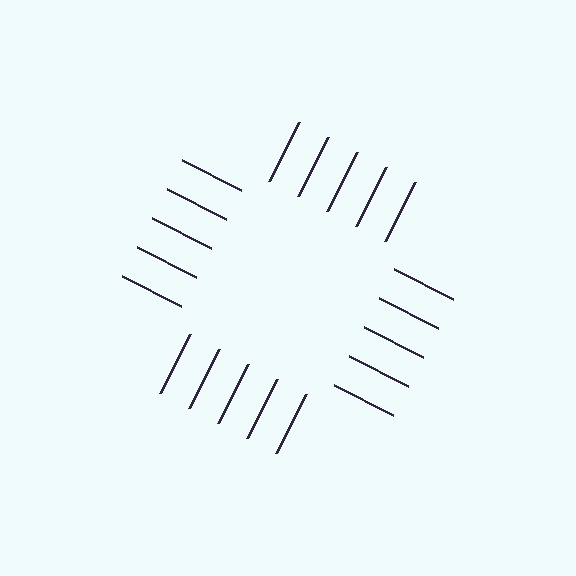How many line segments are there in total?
20 — 5 along each of the 4 edges.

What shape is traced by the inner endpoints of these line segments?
An illusory square — the line segments terminate on its edges but no continuous stroke is drawn.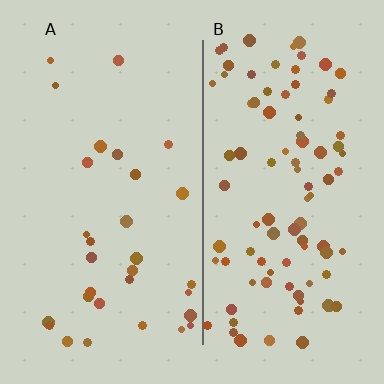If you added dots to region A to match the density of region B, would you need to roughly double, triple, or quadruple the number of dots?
Approximately triple.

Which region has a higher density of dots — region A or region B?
B (the right).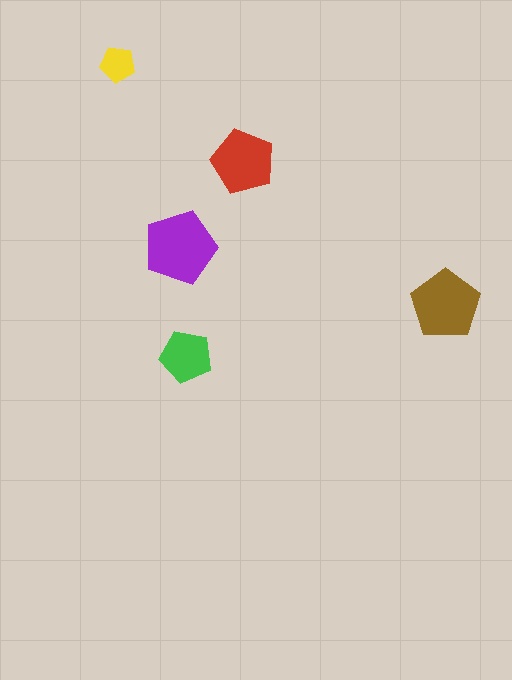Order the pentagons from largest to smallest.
the purple one, the brown one, the red one, the green one, the yellow one.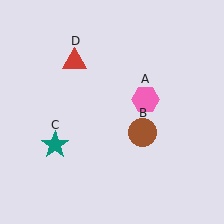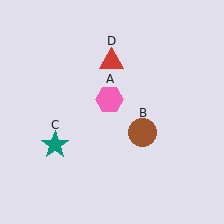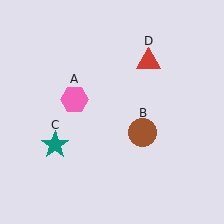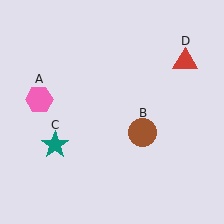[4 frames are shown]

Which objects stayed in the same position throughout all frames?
Brown circle (object B) and teal star (object C) remained stationary.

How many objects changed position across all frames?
2 objects changed position: pink hexagon (object A), red triangle (object D).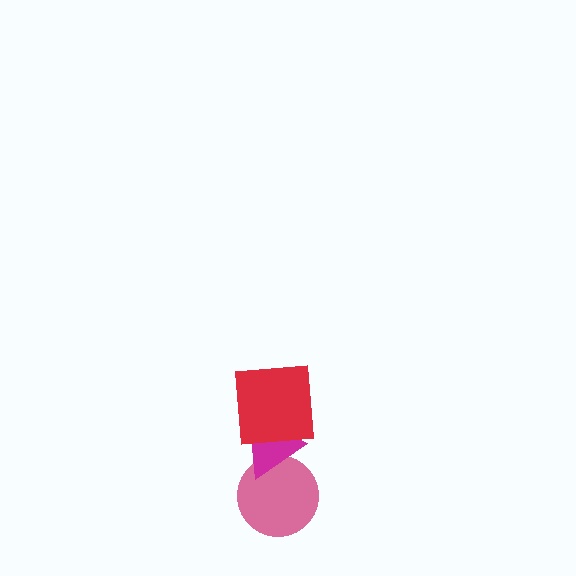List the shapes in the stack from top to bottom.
From top to bottom: the red square, the magenta triangle, the pink circle.